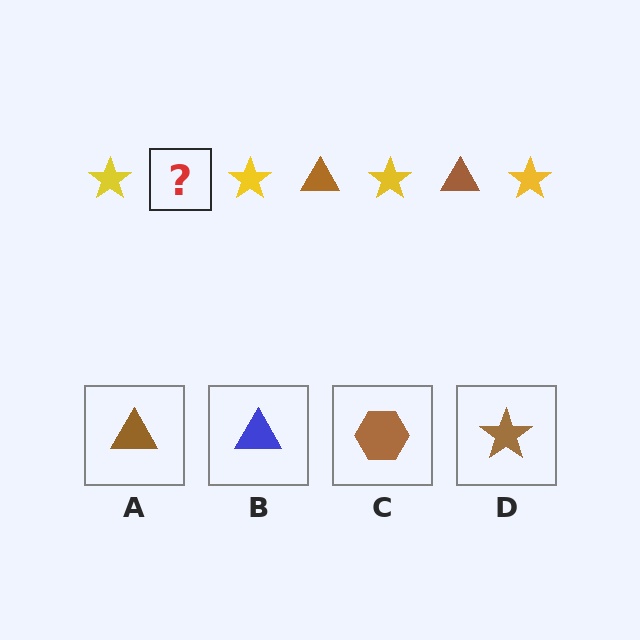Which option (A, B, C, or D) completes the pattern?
A.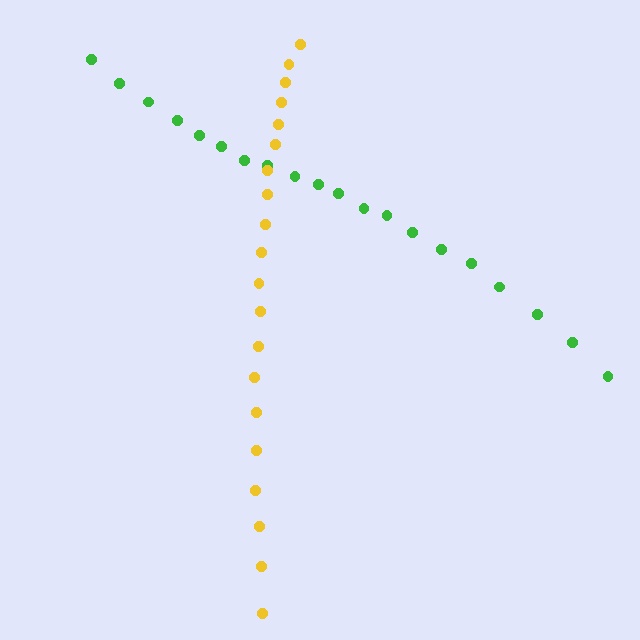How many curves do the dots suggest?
There are 2 distinct paths.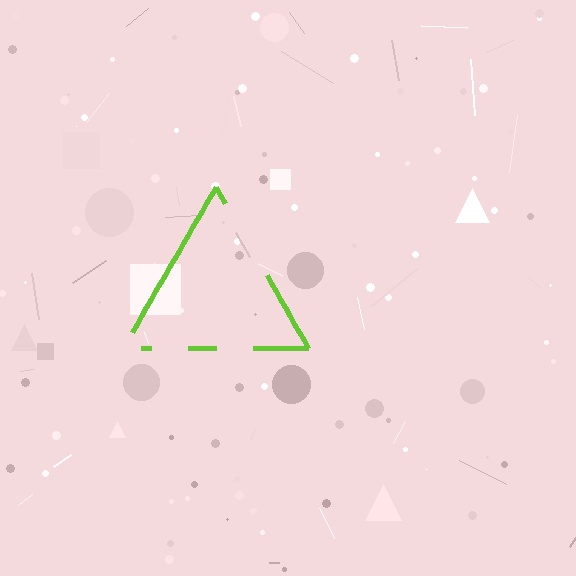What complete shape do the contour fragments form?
The contour fragments form a triangle.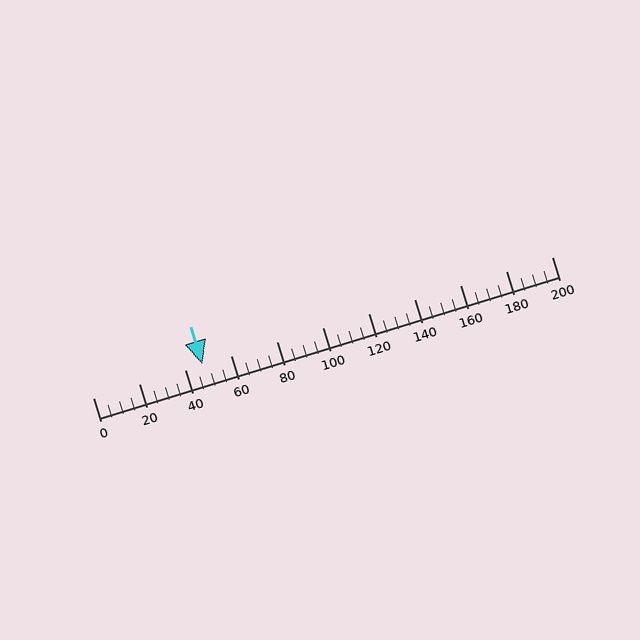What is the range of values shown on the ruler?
The ruler shows values from 0 to 200.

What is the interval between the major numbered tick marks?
The major tick marks are spaced 20 units apart.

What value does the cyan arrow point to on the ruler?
The cyan arrow points to approximately 48.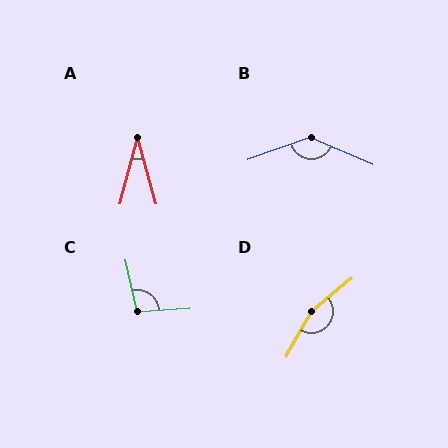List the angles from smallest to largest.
A (30°), C (98°), B (137°), D (159°).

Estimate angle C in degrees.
Approximately 98 degrees.